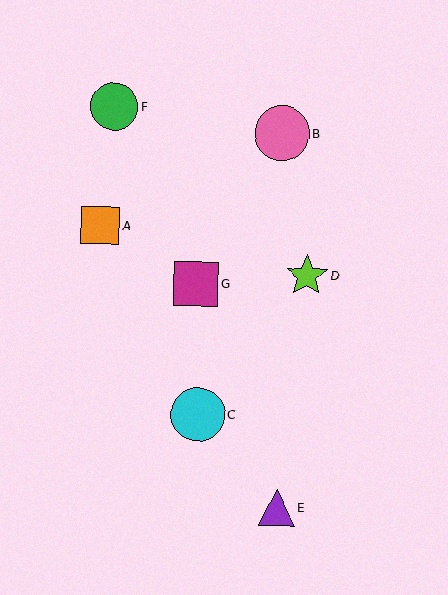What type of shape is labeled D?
Shape D is a lime star.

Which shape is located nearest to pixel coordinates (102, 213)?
The orange square (labeled A) at (100, 225) is nearest to that location.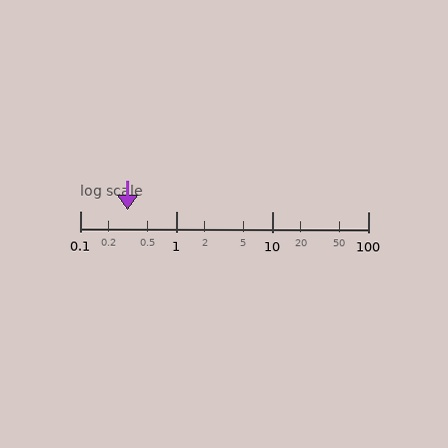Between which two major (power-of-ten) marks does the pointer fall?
The pointer is between 0.1 and 1.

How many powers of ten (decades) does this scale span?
The scale spans 3 decades, from 0.1 to 100.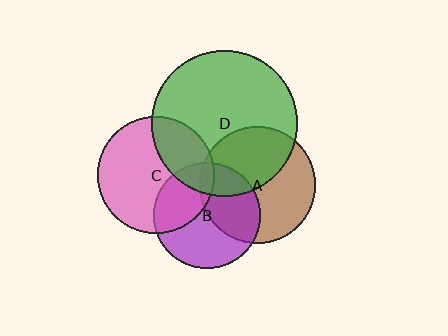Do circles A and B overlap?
Yes.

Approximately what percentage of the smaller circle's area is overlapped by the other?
Approximately 40%.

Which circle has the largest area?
Circle D (green).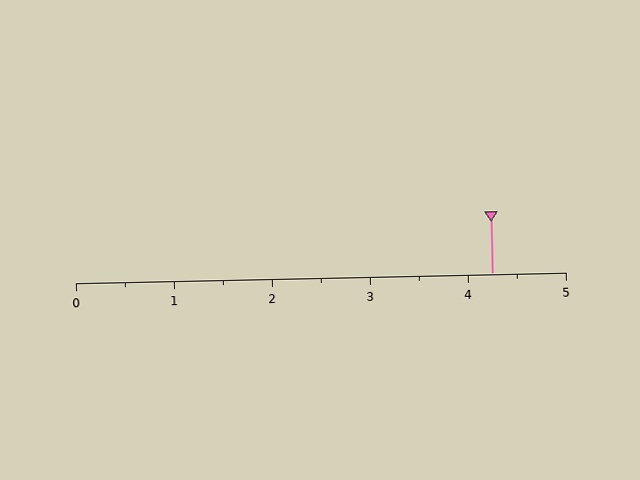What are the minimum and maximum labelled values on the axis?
The axis runs from 0 to 5.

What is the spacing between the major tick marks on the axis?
The major ticks are spaced 1 apart.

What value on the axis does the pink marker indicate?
The marker indicates approximately 4.2.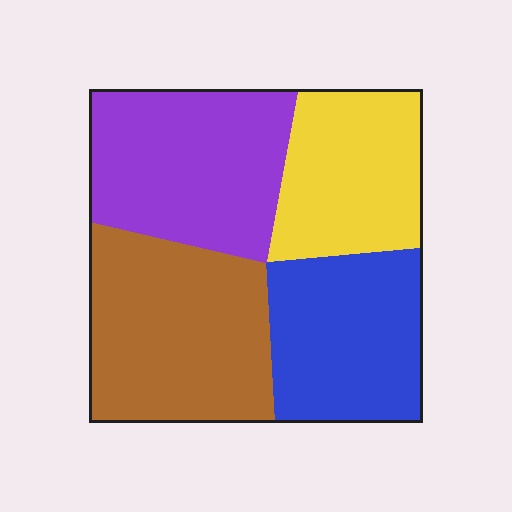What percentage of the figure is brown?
Brown covers about 30% of the figure.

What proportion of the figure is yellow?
Yellow takes up about one fifth (1/5) of the figure.